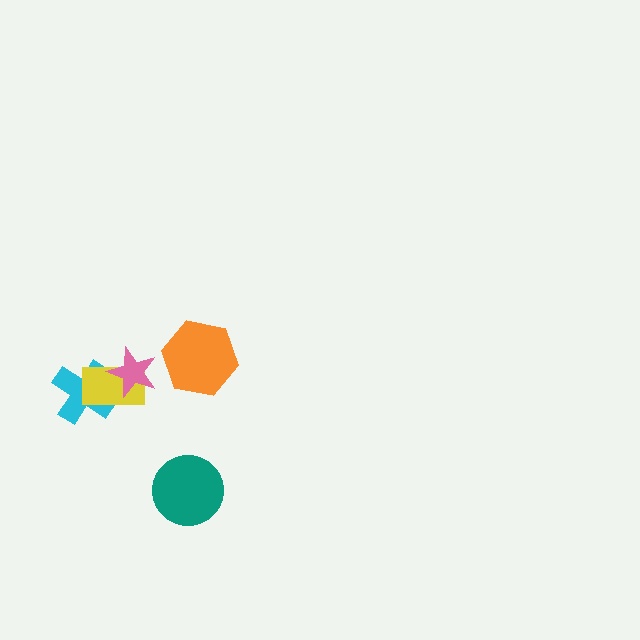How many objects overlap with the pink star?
2 objects overlap with the pink star.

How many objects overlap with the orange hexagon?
0 objects overlap with the orange hexagon.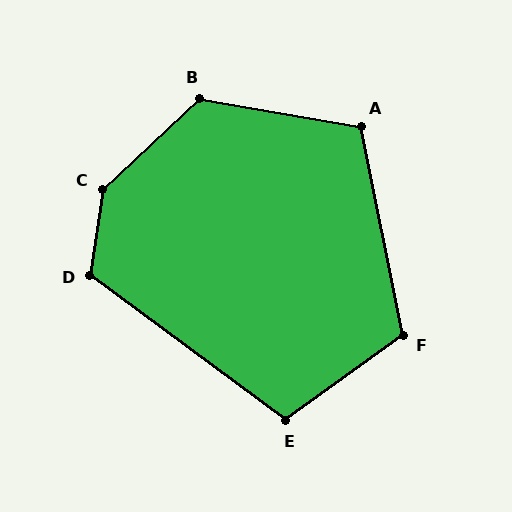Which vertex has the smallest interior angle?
E, at approximately 108 degrees.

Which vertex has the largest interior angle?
C, at approximately 142 degrees.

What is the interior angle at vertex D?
Approximately 118 degrees (obtuse).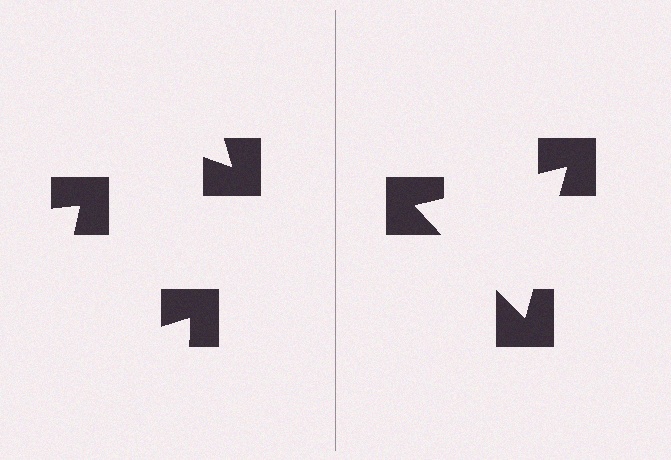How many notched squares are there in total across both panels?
6 — 3 on each side.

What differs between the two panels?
The notched squares are positioned identically on both sides; only the wedge orientations differ. On the right they align to a triangle; on the left they are misaligned.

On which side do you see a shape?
An illusory triangle appears on the right side. On the left side the wedge cuts are rotated, so no coherent shape forms.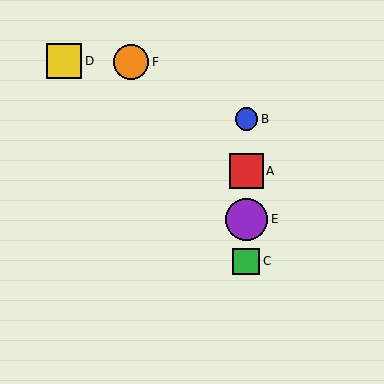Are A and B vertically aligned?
Yes, both are at x≈246.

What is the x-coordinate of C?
Object C is at x≈246.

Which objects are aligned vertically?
Objects A, B, C, E are aligned vertically.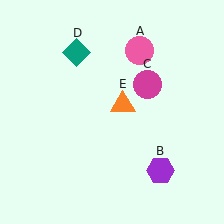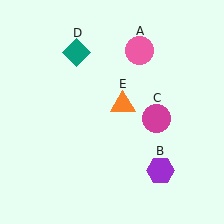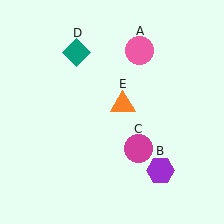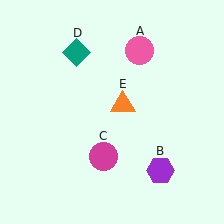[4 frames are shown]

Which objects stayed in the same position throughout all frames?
Pink circle (object A) and purple hexagon (object B) and teal diamond (object D) and orange triangle (object E) remained stationary.